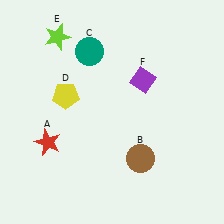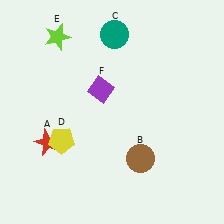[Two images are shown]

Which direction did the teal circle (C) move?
The teal circle (C) moved right.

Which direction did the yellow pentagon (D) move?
The yellow pentagon (D) moved down.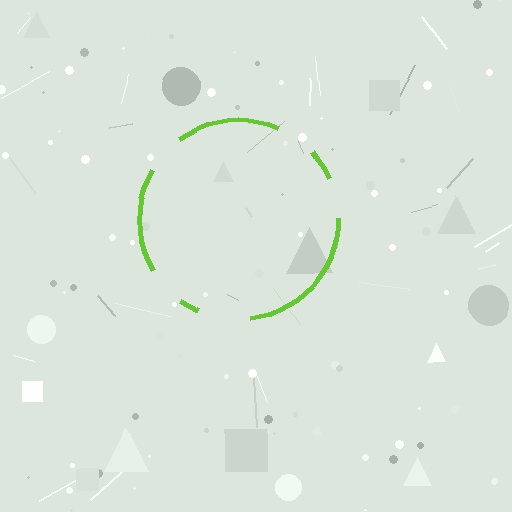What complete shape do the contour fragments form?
The contour fragments form a circle.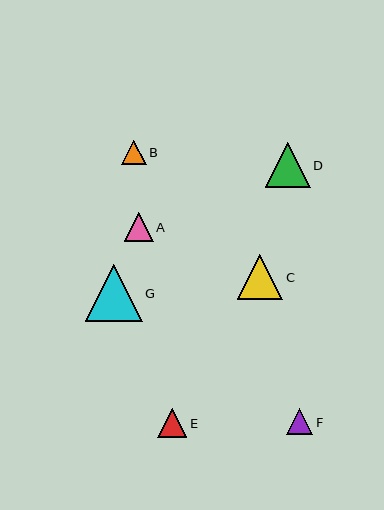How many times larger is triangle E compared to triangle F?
Triangle E is approximately 1.1 times the size of triangle F.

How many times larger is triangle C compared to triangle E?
Triangle C is approximately 1.6 times the size of triangle E.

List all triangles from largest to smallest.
From largest to smallest: G, C, D, E, A, F, B.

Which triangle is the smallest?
Triangle B is the smallest with a size of approximately 24 pixels.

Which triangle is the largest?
Triangle G is the largest with a size of approximately 57 pixels.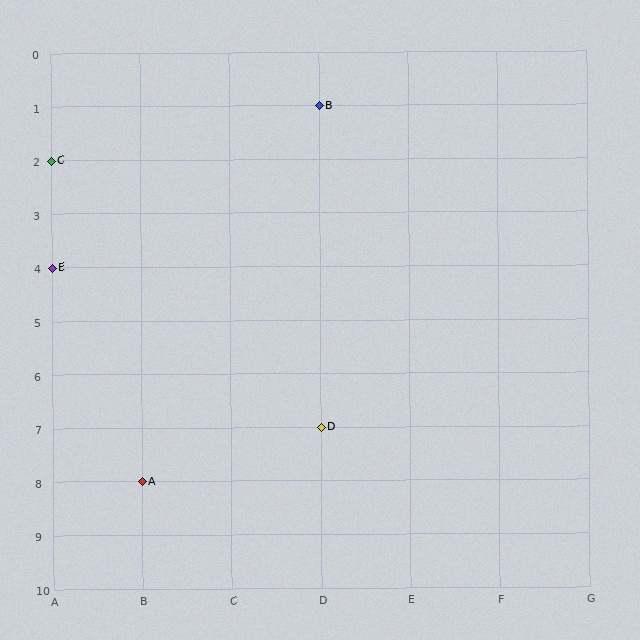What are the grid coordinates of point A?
Point A is at grid coordinates (B, 8).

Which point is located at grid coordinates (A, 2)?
Point C is at (A, 2).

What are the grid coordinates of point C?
Point C is at grid coordinates (A, 2).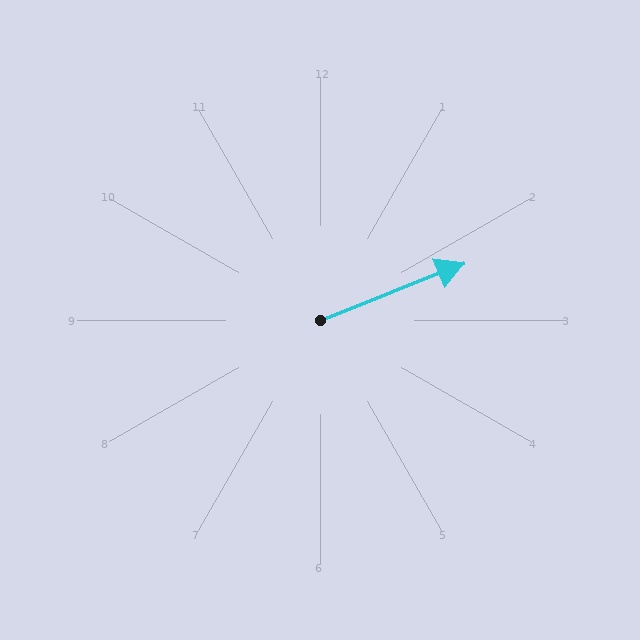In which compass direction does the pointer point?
East.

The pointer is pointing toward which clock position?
Roughly 2 o'clock.